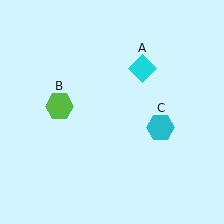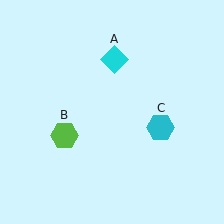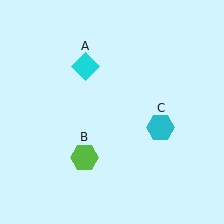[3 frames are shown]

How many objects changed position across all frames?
2 objects changed position: cyan diamond (object A), lime hexagon (object B).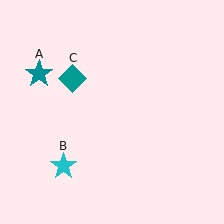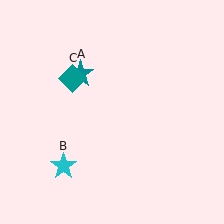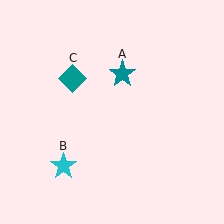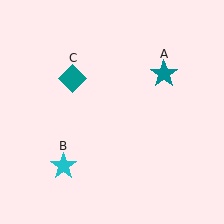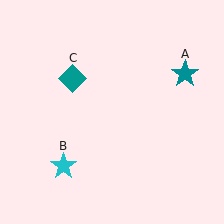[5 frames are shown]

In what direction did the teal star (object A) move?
The teal star (object A) moved right.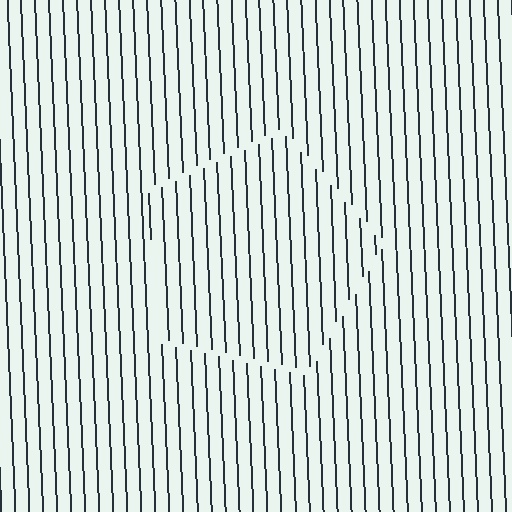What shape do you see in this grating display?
An illusory pentagon. The interior of the shape contains the same grating, shifted by half a period — the contour is defined by the phase discontinuity where line-ends from the inner and outer gratings abut.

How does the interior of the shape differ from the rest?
The interior of the shape contains the same grating, shifted by half a period — the contour is defined by the phase discontinuity where line-ends from the inner and outer gratings abut.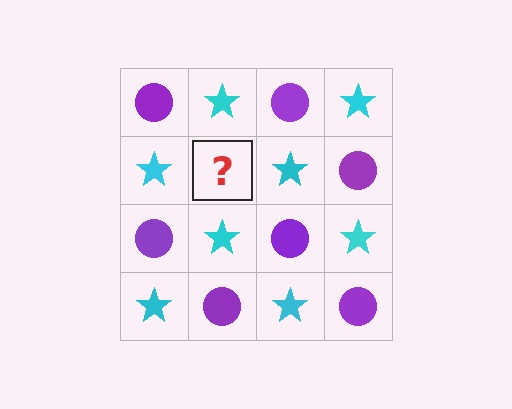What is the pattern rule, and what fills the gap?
The rule is that it alternates purple circle and cyan star in a checkerboard pattern. The gap should be filled with a purple circle.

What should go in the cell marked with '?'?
The missing cell should contain a purple circle.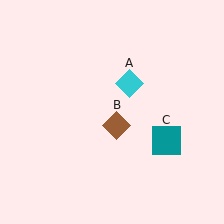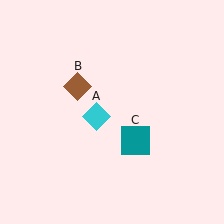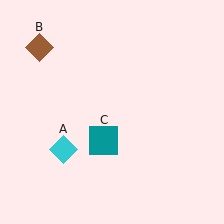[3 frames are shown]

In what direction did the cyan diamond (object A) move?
The cyan diamond (object A) moved down and to the left.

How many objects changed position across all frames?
3 objects changed position: cyan diamond (object A), brown diamond (object B), teal square (object C).